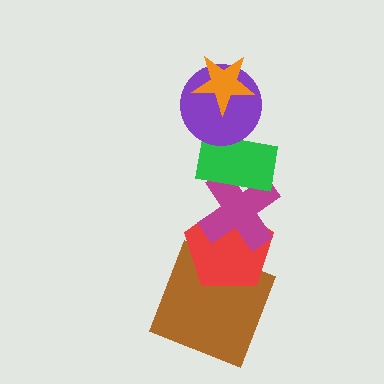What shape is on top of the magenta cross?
The green rectangle is on top of the magenta cross.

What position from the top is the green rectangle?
The green rectangle is 3rd from the top.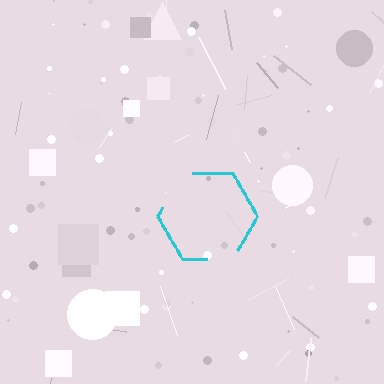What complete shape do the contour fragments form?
The contour fragments form a hexagon.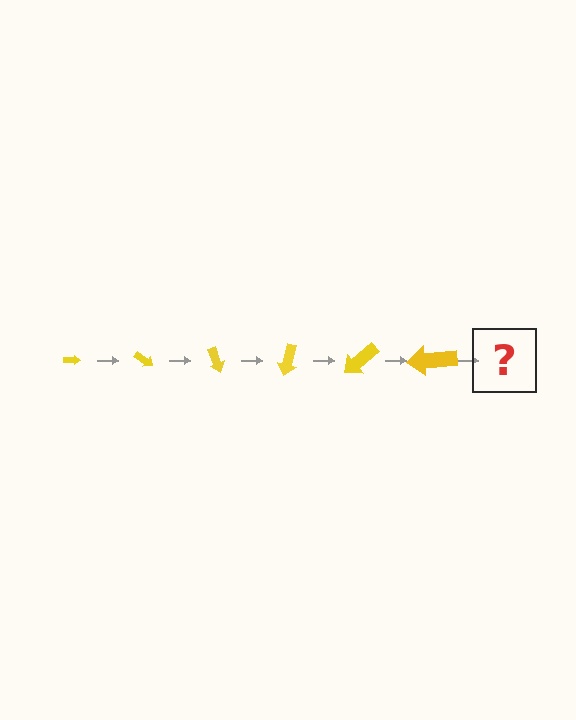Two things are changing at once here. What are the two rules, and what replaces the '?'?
The two rules are that the arrow grows larger each step and it rotates 35 degrees each step. The '?' should be an arrow, larger than the previous one and rotated 210 degrees from the start.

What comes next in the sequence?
The next element should be an arrow, larger than the previous one and rotated 210 degrees from the start.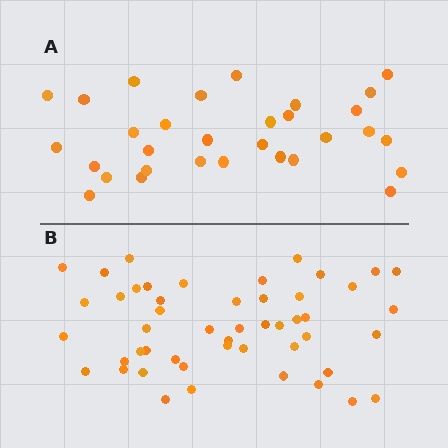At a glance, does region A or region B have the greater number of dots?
Region B (the bottom region) has more dots.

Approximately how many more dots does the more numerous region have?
Region B has approximately 20 more dots than region A.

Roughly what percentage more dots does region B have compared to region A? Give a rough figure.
About 60% more.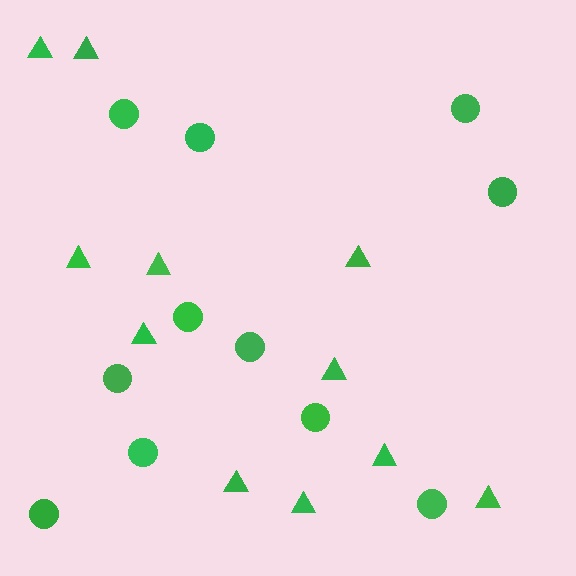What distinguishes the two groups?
There are 2 groups: one group of circles (11) and one group of triangles (11).